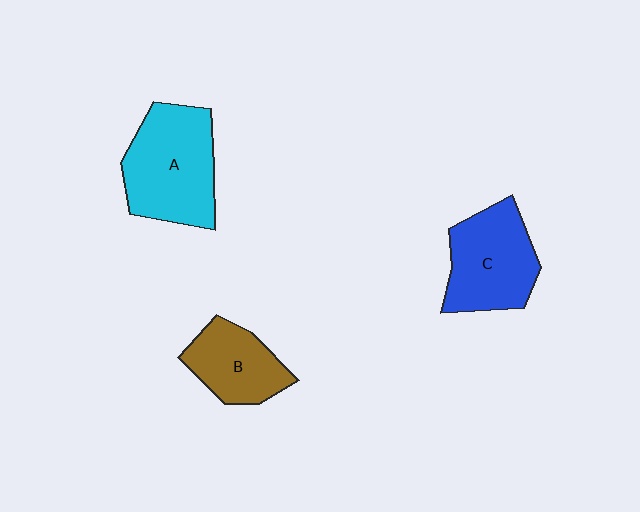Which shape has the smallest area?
Shape B (brown).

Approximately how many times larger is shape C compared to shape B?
Approximately 1.3 times.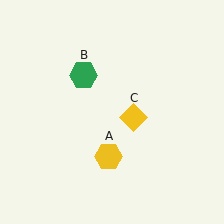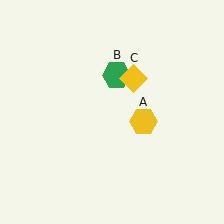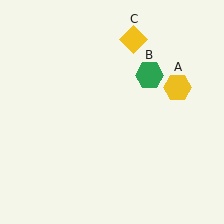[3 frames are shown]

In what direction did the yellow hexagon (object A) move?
The yellow hexagon (object A) moved up and to the right.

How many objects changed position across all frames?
3 objects changed position: yellow hexagon (object A), green hexagon (object B), yellow diamond (object C).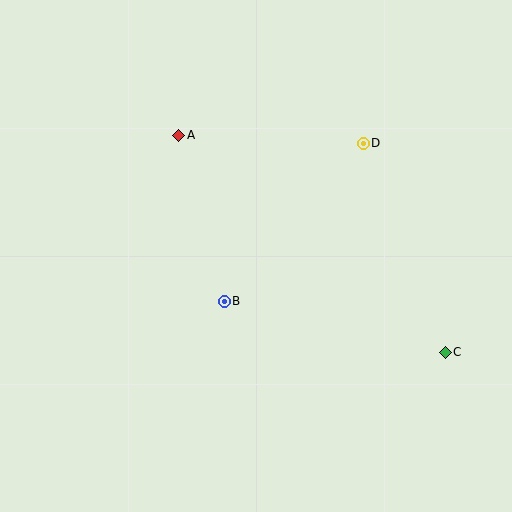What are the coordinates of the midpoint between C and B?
The midpoint between C and B is at (335, 327).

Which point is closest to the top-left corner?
Point A is closest to the top-left corner.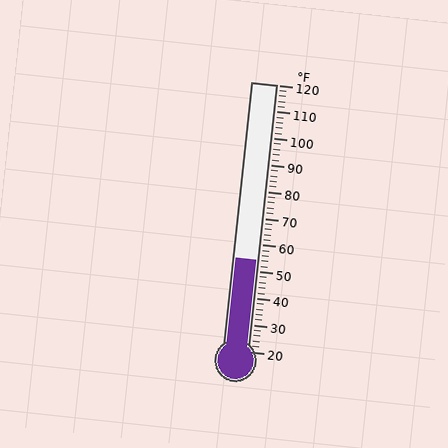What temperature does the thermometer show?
The thermometer shows approximately 54°F.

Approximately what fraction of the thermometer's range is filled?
The thermometer is filled to approximately 35% of its range.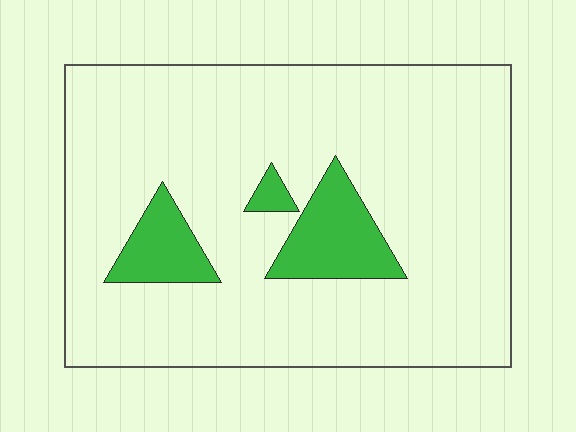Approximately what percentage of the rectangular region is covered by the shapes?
Approximately 10%.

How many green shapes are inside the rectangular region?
3.